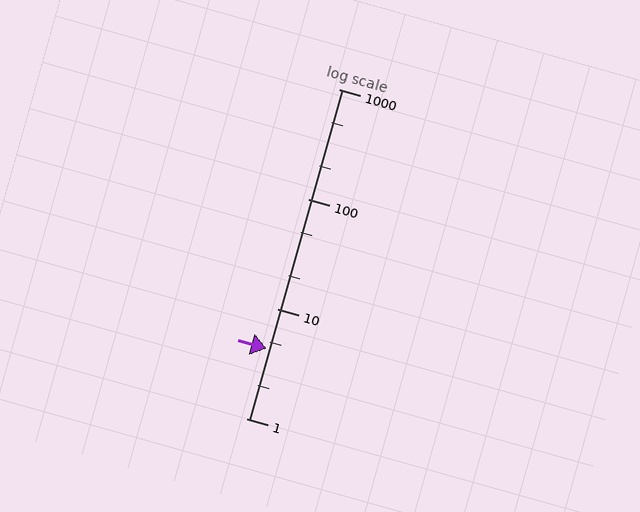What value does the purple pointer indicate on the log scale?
The pointer indicates approximately 4.3.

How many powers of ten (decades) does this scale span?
The scale spans 3 decades, from 1 to 1000.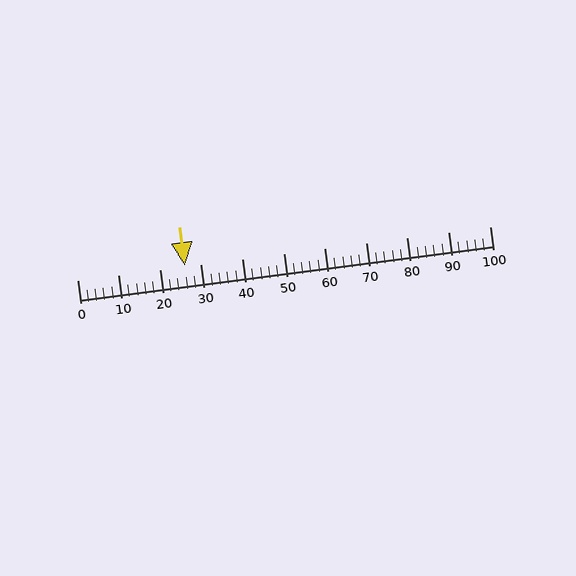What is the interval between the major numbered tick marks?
The major tick marks are spaced 10 units apart.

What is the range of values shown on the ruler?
The ruler shows values from 0 to 100.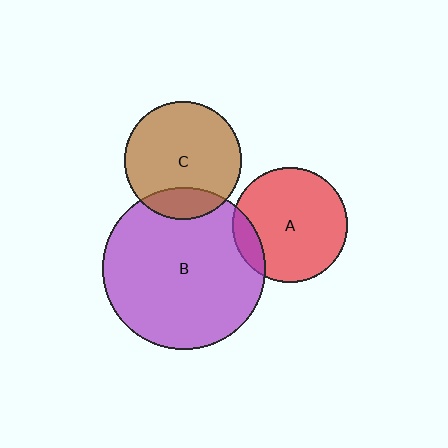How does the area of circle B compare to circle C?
Approximately 1.9 times.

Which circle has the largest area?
Circle B (purple).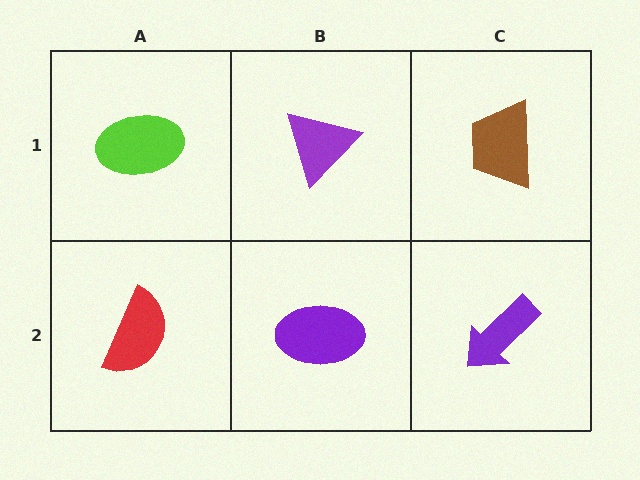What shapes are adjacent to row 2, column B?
A purple triangle (row 1, column B), a red semicircle (row 2, column A), a purple arrow (row 2, column C).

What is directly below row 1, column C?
A purple arrow.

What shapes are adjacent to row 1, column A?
A red semicircle (row 2, column A), a purple triangle (row 1, column B).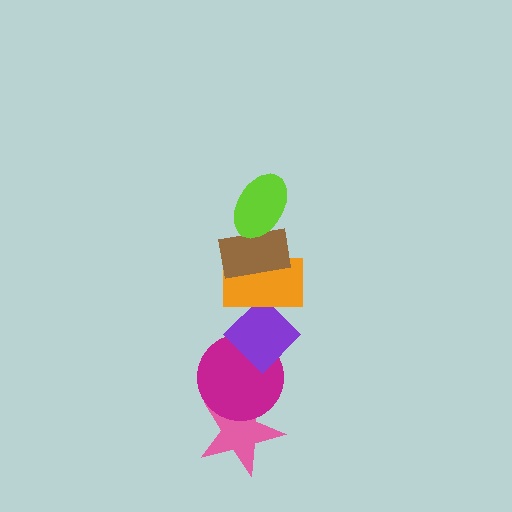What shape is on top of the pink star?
The magenta circle is on top of the pink star.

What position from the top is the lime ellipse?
The lime ellipse is 1st from the top.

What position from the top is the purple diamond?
The purple diamond is 4th from the top.